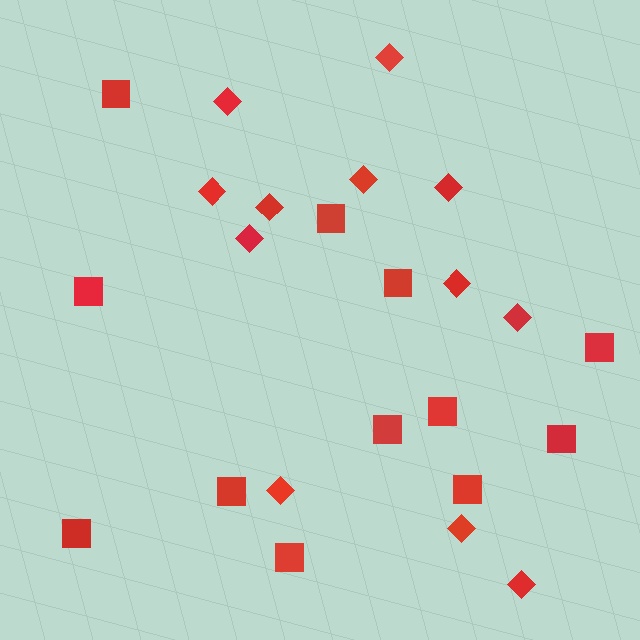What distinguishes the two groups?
There are 2 groups: one group of squares (12) and one group of diamonds (12).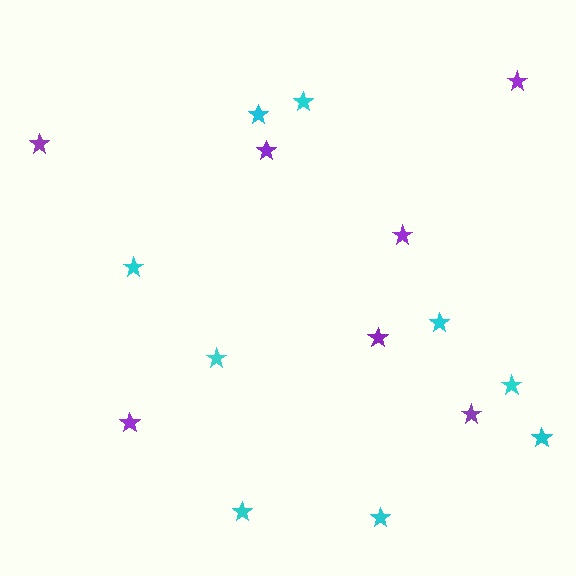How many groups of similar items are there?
There are 2 groups: one group of purple stars (7) and one group of cyan stars (9).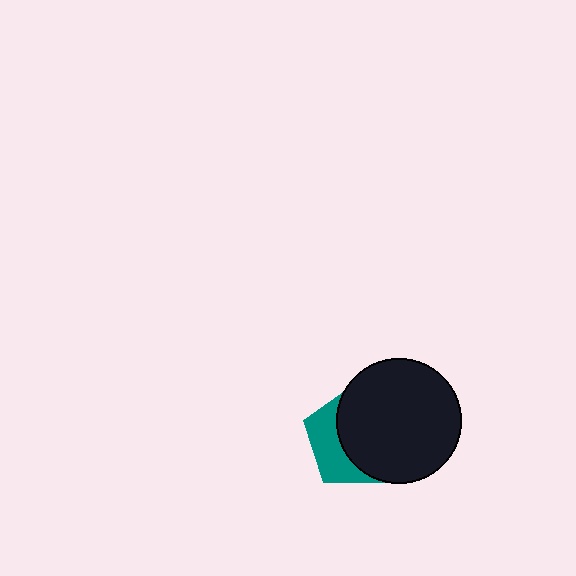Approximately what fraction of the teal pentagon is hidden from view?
Roughly 63% of the teal pentagon is hidden behind the black circle.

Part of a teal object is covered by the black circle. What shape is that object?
It is a pentagon.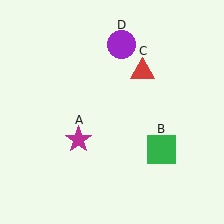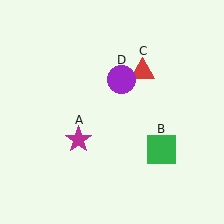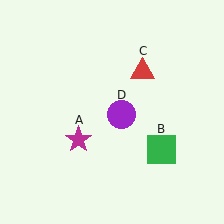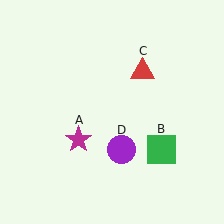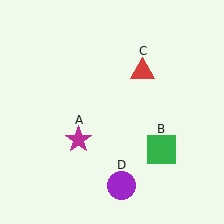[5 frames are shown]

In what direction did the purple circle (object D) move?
The purple circle (object D) moved down.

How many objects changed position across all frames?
1 object changed position: purple circle (object D).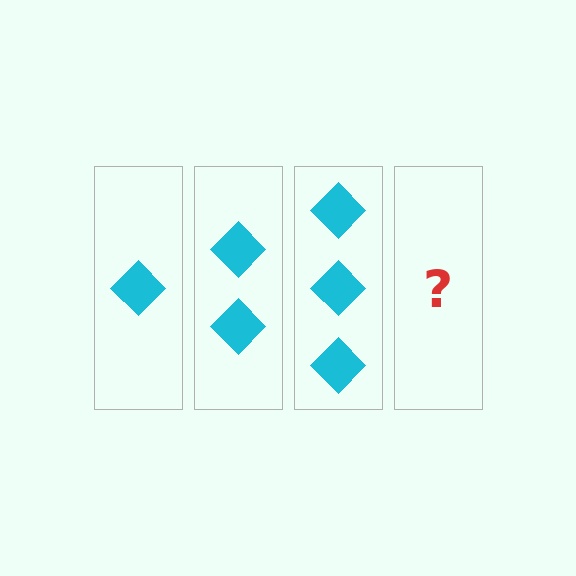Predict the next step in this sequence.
The next step is 4 diamonds.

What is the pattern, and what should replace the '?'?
The pattern is that each step adds one more diamond. The '?' should be 4 diamonds.